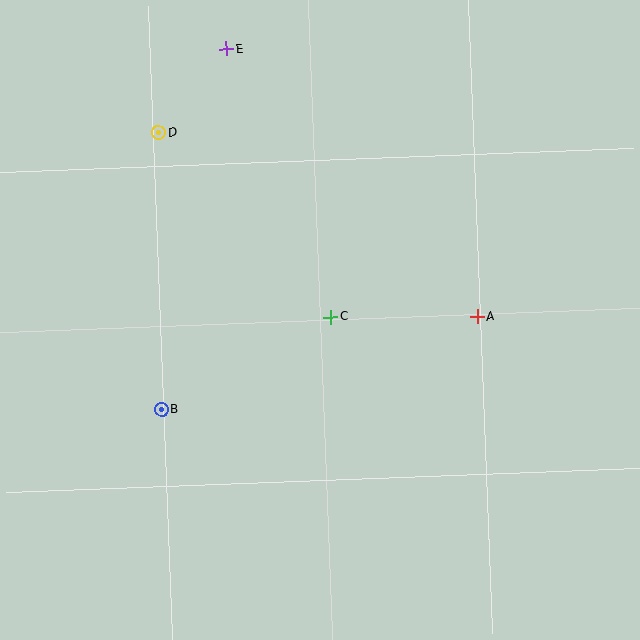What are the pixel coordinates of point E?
Point E is at (226, 49).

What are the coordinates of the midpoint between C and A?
The midpoint between C and A is at (404, 317).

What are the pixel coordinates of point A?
Point A is at (477, 317).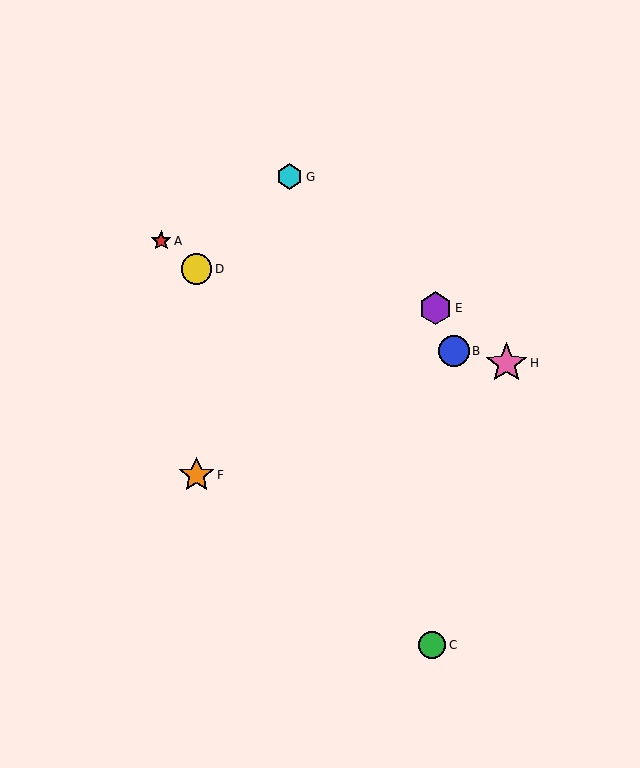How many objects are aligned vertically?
2 objects (D, F) are aligned vertically.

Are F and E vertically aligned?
No, F is at x≈197 and E is at x≈435.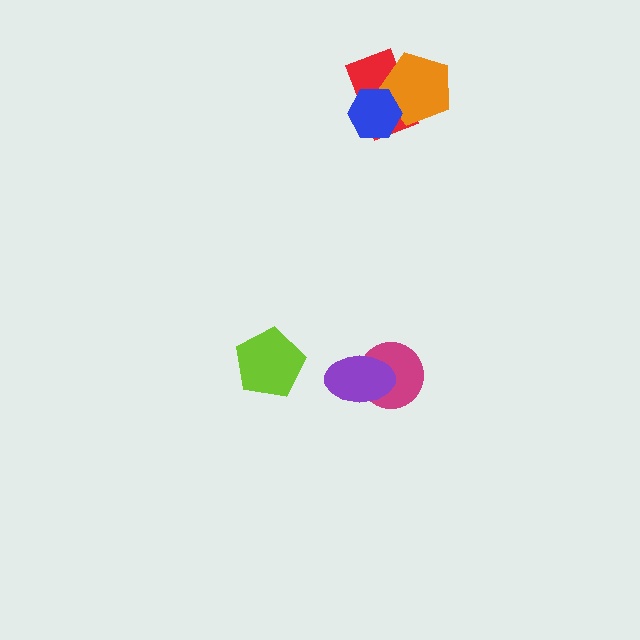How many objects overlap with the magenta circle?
1 object overlaps with the magenta circle.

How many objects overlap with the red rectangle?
2 objects overlap with the red rectangle.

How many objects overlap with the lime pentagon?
0 objects overlap with the lime pentagon.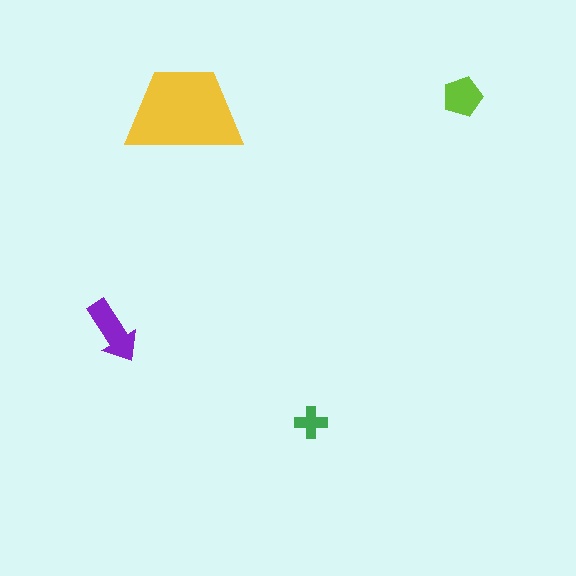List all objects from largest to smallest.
The yellow trapezoid, the purple arrow, the lime pentagon, the green cross.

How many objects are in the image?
There are 4 objects in the image.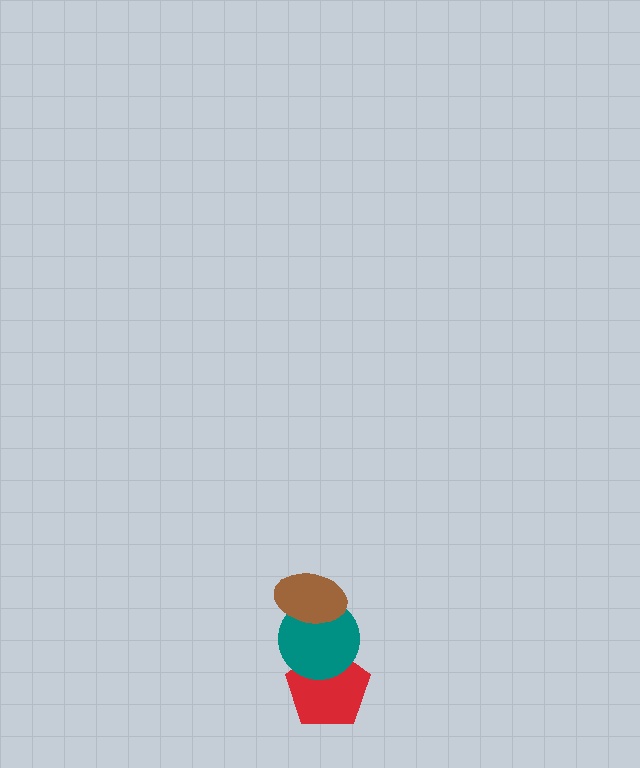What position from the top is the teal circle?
The teal circle is 2nd from the top.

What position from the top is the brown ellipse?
The brown ellipse is 1st from the top.